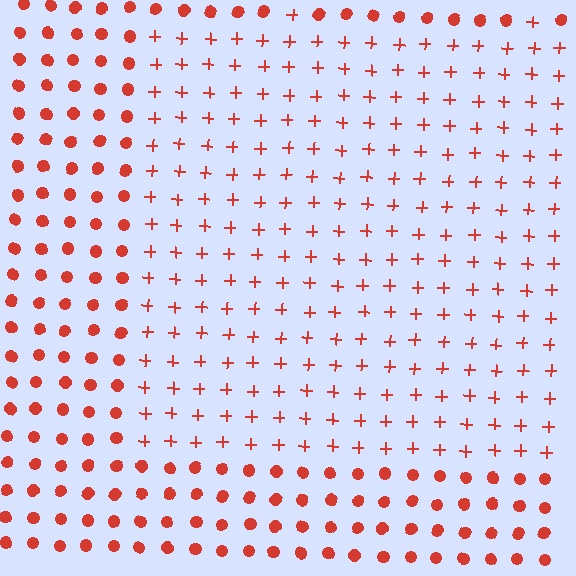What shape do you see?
I see a rectangle.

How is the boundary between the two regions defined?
The boundary is defined by a change in element shape: plus signs inside vs. circles outside. All elements share the same color and spacing.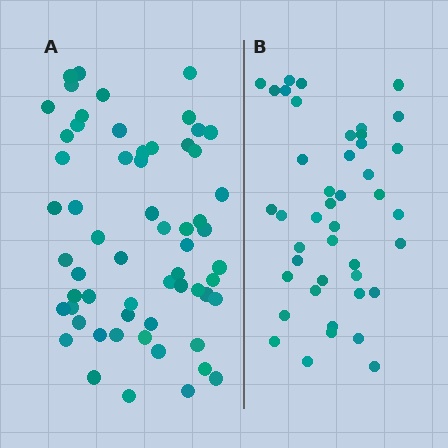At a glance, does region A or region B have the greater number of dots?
Region A (the left region) has more dots.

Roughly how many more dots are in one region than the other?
Region A has approximately 15 more dots than region B.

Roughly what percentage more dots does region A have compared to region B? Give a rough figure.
About 40% more.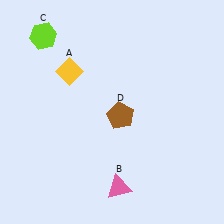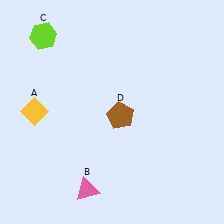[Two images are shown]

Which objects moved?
The objects that moved are: the yellow diamond (A), the pink triangle (B).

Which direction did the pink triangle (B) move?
The pink triangle (B) moved left.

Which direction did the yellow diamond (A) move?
The yellow diamond (A) moved down.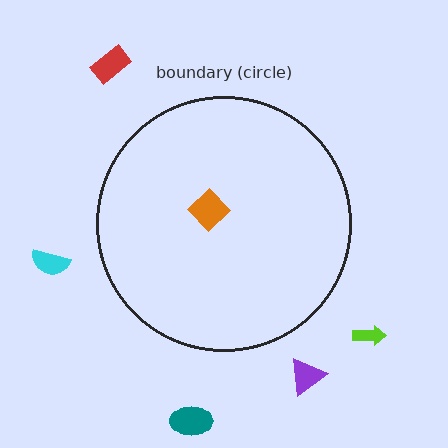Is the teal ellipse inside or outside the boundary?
Outside.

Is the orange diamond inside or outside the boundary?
Inside.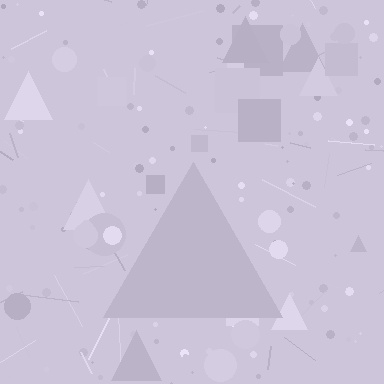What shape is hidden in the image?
A triangle is hidden in the image.